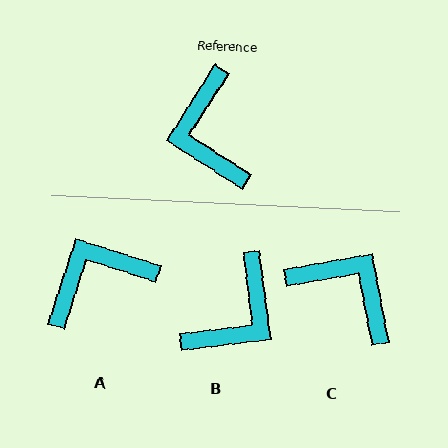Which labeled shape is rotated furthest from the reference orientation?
C, about 137 degrees away.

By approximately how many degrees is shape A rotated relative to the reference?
Approximately 75 degrees clockwise.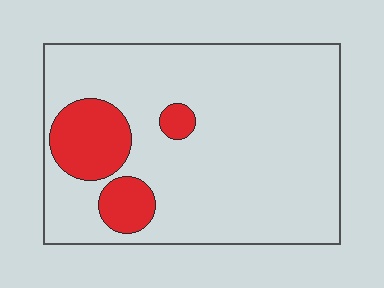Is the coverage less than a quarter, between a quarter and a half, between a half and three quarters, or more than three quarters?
Less than a quarter.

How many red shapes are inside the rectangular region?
3.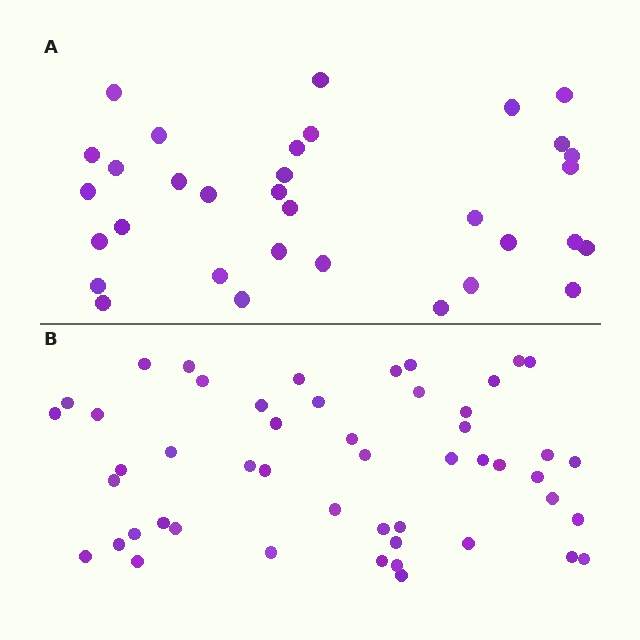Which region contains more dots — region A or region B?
Region B (the bottom region) has more dots.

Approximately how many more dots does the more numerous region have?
Region B has approximately 15 more dots than region A.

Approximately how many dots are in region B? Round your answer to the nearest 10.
About 50 dots.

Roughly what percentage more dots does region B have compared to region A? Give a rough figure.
About 50% more.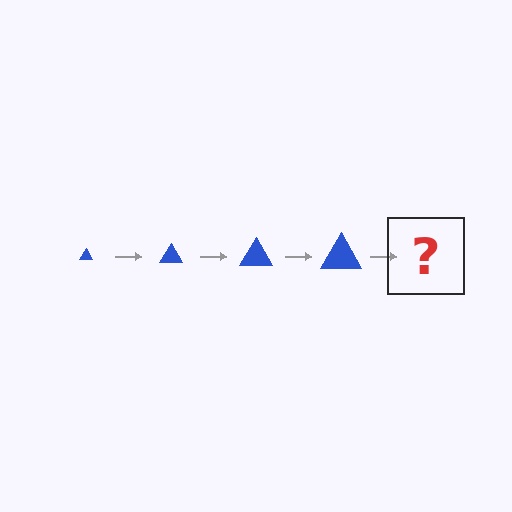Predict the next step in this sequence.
The next step is a blue triangle, larger than the previous one.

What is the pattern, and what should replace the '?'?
The pattern is that the triangle gets progressively larger each step. The '?' should be a blue triangle, larger than the previous one.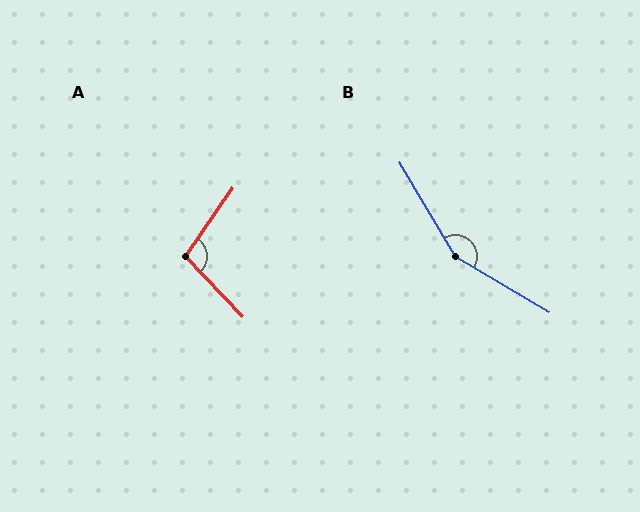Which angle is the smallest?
A, at approximately 101 degrees.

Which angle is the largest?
B, at approximately 151 degrees.